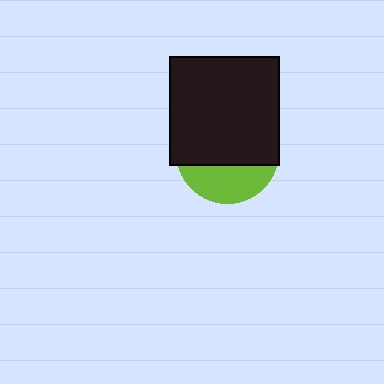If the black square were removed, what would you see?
You would see the complete lime circle.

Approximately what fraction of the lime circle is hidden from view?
Roughly 66% of the lime circle is hidden behind the black square.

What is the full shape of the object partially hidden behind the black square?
The partially hidden object is a lime circle.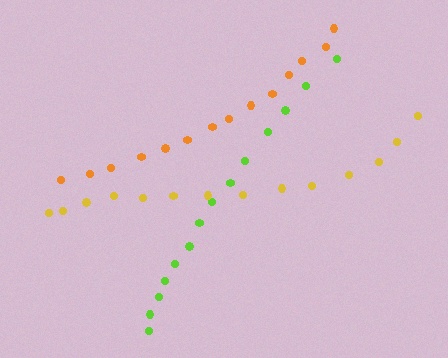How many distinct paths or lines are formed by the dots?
There are 3 distinct paths.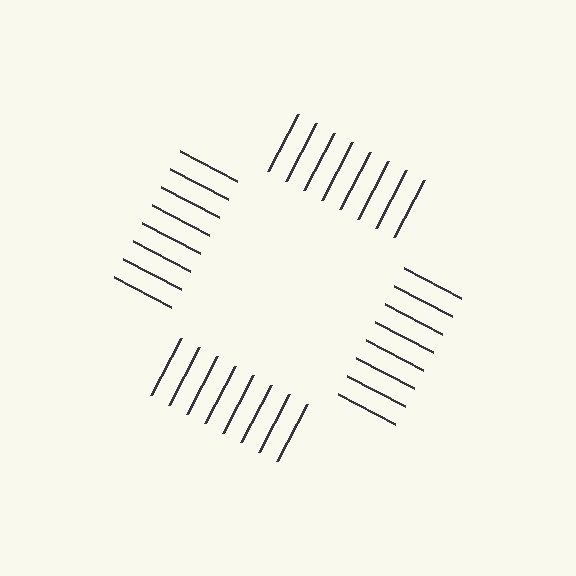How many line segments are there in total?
32 — 8 along each of the 4 edges.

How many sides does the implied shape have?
4 sides — the line-ends trace a square.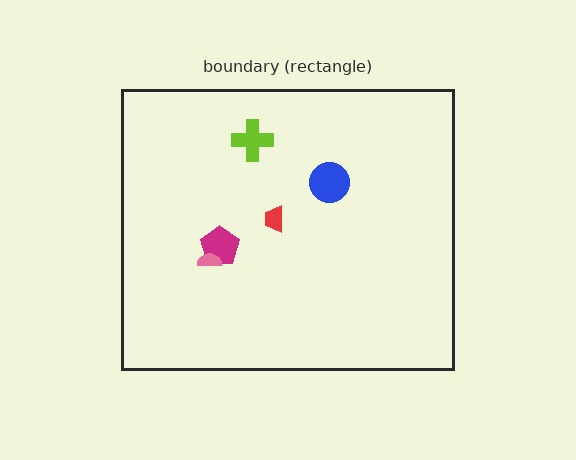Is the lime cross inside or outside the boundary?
Inside.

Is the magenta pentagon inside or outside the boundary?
Inside.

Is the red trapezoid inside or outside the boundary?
Inside.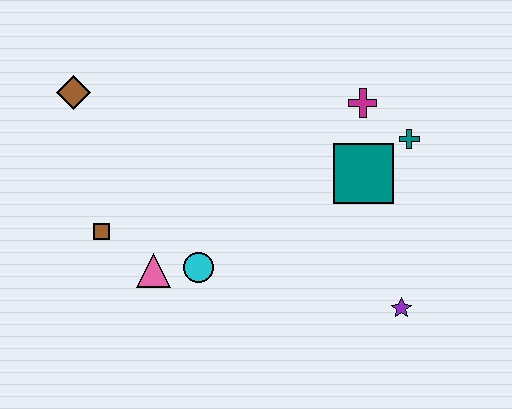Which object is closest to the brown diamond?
The brown square is closest to the brown diamond.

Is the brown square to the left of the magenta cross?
Yes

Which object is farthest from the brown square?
The teal cross is farthest from the brown square.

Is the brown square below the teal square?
Yes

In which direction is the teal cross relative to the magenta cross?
The teal cross is to the right of the magenta cross.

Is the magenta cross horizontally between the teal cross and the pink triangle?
Yes